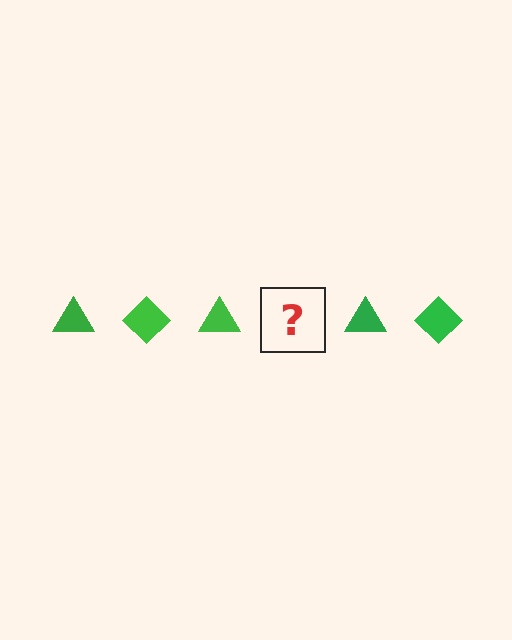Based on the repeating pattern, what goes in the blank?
The blank should be a green diamond.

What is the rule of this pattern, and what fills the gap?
The rule is that the pattern cycles through triangle, diamond shapes in green. The gap should be filled with a green diamond.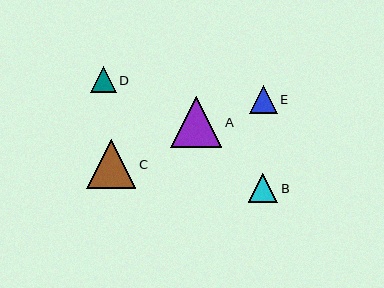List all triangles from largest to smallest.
From largest to smallest: A, C, B, E, D.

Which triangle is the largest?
Triangle A is the largest with a size of approximately 51 pixels.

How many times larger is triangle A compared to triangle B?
Triangle A is approximately 1.7 times the size of triangle B.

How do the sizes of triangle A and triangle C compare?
Triangle A and triangle C are approximately the same size.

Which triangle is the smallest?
Triangle D is the smallest with a size of approximately 26 pixels.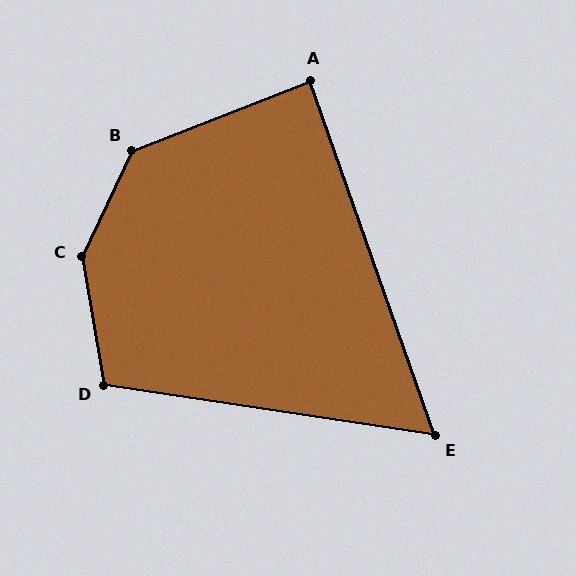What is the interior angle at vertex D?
Approximately 108 degrees (obtuse).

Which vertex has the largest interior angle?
C, at approximately 145 degrees.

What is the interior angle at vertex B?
Approximately 136 degrees (obtuse).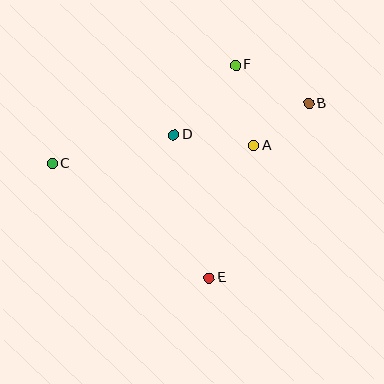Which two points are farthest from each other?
Points B and C are farthest from each other.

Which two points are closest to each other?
Points A and B are closest to each other.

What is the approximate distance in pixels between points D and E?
The distance between D and E is approximately 147 pixels.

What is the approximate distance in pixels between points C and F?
The distance between C and F is approximately 208 pixels.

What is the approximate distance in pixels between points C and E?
The distance between C and E is approximately 194 pixels.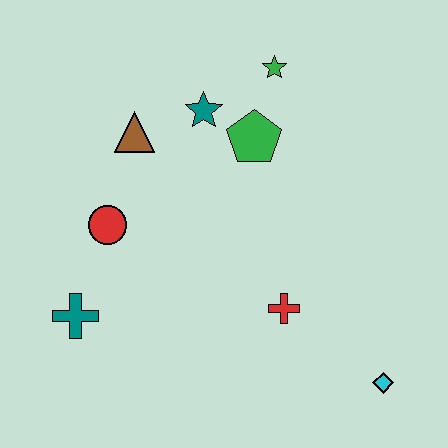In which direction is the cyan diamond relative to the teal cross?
The cyan diamond is to the right of the teal cross.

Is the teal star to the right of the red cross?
No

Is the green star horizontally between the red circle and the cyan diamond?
Yes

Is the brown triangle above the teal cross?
Yes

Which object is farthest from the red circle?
The cyan diamond is farthest from the red circle.